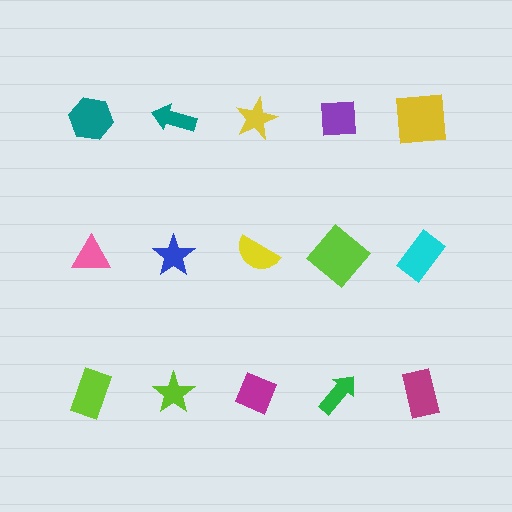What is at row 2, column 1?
A pink triangle.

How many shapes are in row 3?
5 shapes.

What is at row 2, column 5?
A cyan rectangle.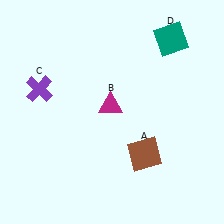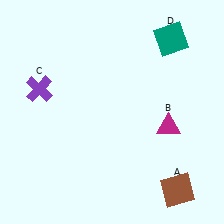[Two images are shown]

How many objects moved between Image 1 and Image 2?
2 objects moved between the two images.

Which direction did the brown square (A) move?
The brown square (A) moved down.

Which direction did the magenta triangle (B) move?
The magenta triangle (B) moved right.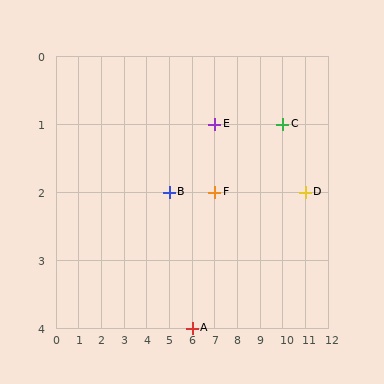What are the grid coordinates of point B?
Point B is at grid coordinates (5, 2).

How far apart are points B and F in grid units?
Points B and F are 2 columns apart.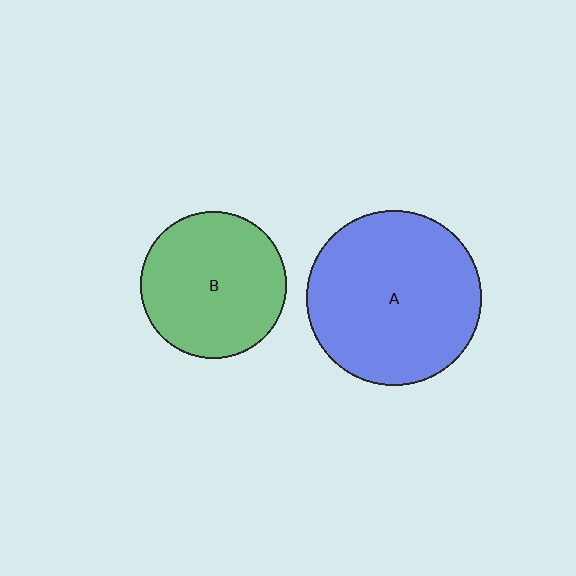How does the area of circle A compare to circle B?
Approximately 1.4 times.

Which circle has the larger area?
Circle A (blue).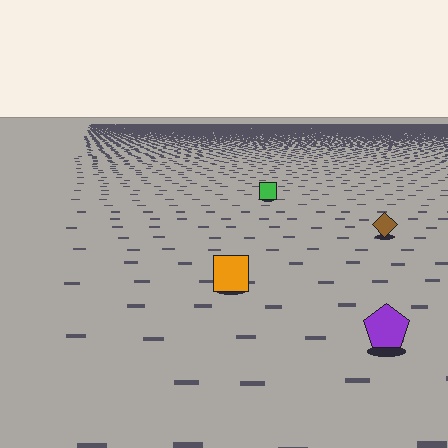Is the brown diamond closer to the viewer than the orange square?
No. The orange square is closer — you can tell from the texture gradient: the ground texture is coarser near it.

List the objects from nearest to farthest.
From nearest to farthest: the purple pentagon, the orange square, the brown diamond, the green square.